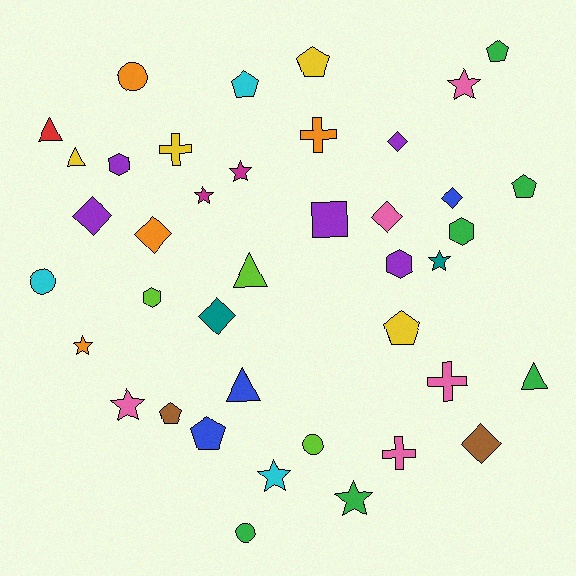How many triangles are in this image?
There are 5 triangles.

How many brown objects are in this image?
There are 2 brown objects.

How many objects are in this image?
There are 40 objects.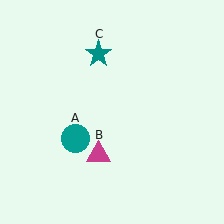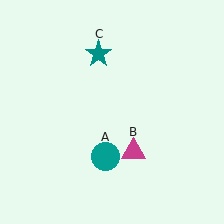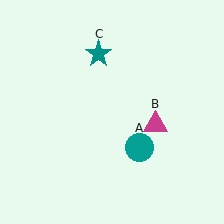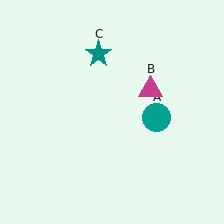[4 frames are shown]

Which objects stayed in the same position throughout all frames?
Teal star (object C) remained stationary.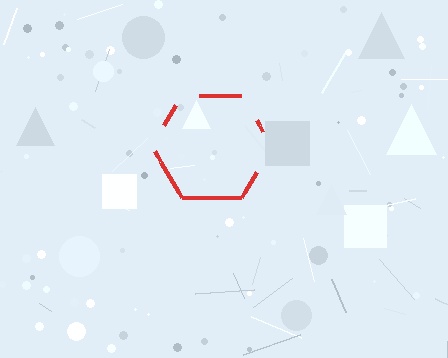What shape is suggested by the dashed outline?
The dashed outline suggests a hexagon.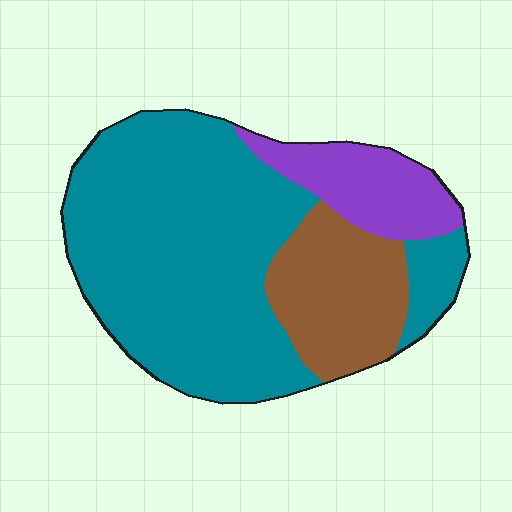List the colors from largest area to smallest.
From largest to smallest: teal, brown, purple.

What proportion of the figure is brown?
Brown covers 20% of the figure.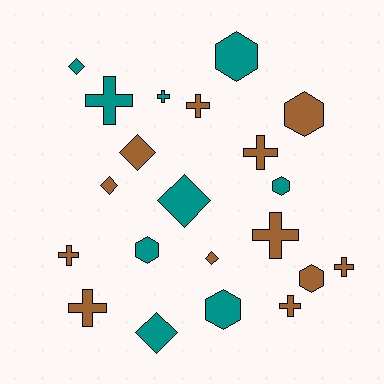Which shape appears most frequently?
Cross, with 9 objects.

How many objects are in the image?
There are 21 objects.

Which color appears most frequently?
Brown, with 12 objects.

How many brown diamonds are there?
There are 3 brown diamonds.